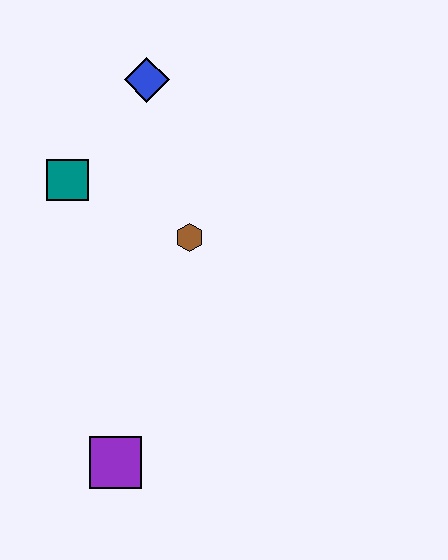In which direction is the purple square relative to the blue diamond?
The purple square is below the blue diamond.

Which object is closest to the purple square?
The brown hexagon is closest to the purple square.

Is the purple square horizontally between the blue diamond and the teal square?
Yes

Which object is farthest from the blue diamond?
The purple square is farthest from the blue diamond.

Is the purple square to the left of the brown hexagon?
Yes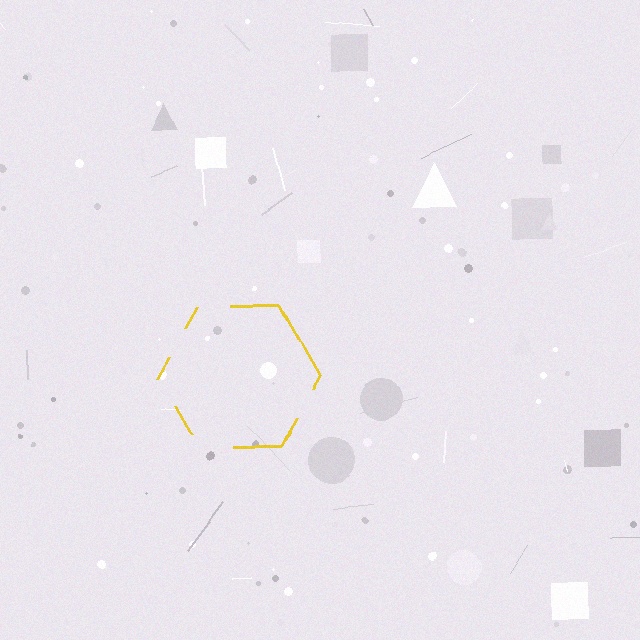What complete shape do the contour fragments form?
The contour fragments form a hexagon.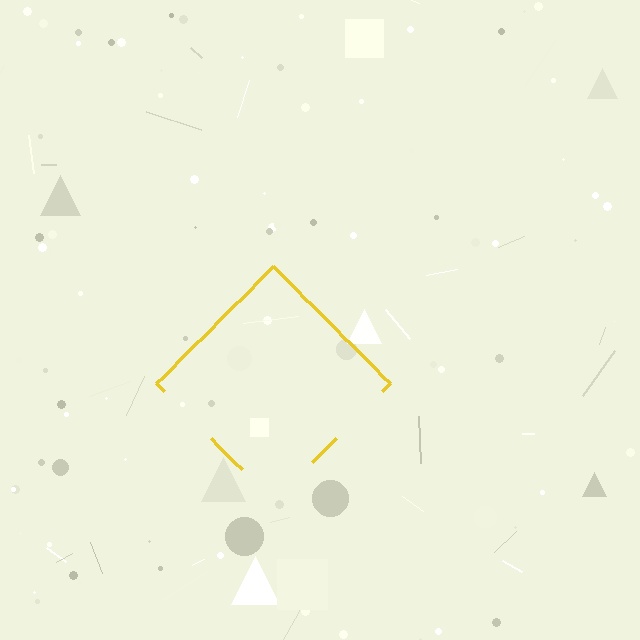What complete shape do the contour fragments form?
The contour fragments form a diamond.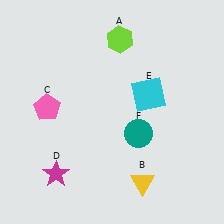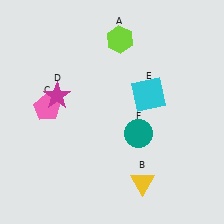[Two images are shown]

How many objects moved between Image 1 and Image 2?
1 object moved between the two images.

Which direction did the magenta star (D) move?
The magenta star (D) moved up.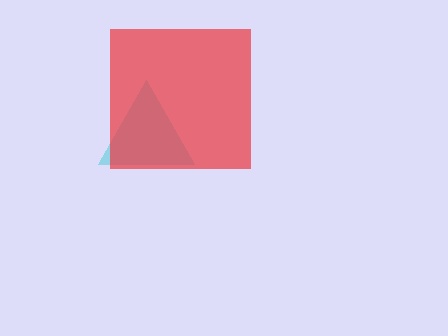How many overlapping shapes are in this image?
There are 2 overlapping shapes in the image.